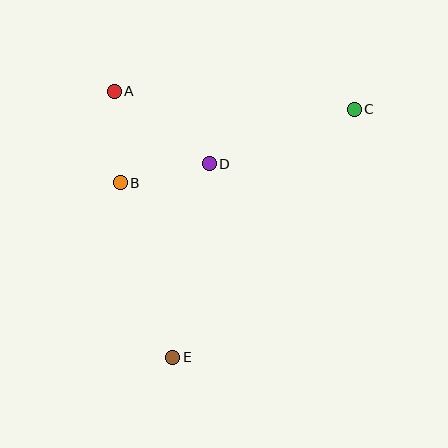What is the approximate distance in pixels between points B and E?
The distance between B and E is approximately 183 pixels.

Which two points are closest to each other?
Points B and D are closest to each other.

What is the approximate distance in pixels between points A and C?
The distance between A and C is approximately 241 pixels.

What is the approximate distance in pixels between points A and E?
The distance between A and E is approximately 273 pixels.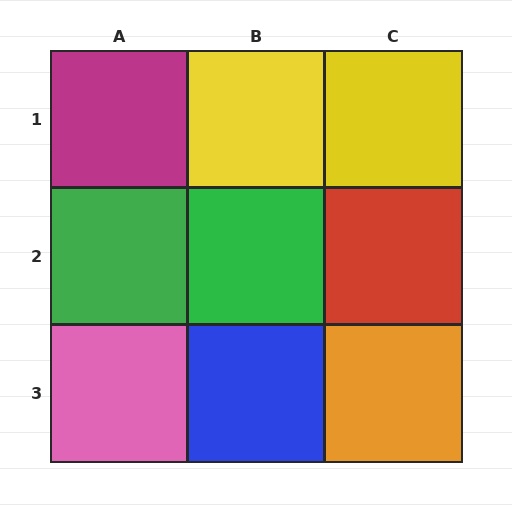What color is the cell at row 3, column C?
Orange.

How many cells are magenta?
1 cell is magenta.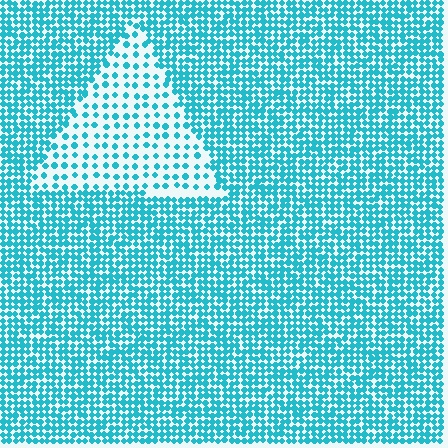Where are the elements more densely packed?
The elements are more densely packed outside the triangle boundary.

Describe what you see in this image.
The image contains small cyan elements arranged at two different densities. A triangle-shaped region is visible where the elements are less densely packed than the surrounding area.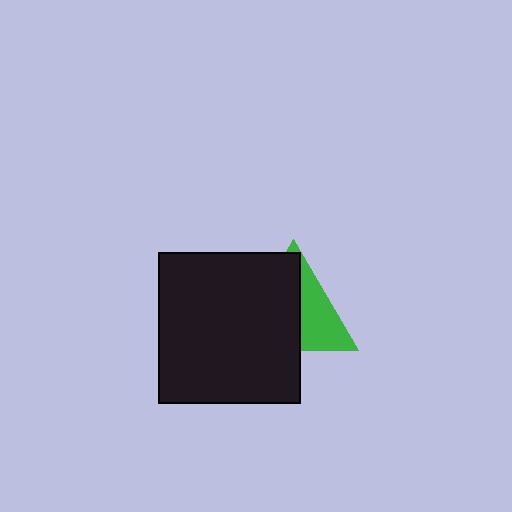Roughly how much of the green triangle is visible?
A small part of it is visible (roughly 40%).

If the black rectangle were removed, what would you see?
You would see the complete green triangle.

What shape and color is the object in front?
The object in front is a black rectangle.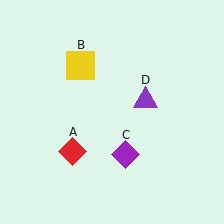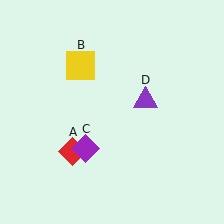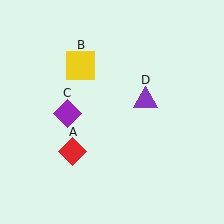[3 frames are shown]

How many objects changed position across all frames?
1 object changed position: purple diamond (object C).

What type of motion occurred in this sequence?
The purple diamond (object C) rotated clockwise around the center of the scene.